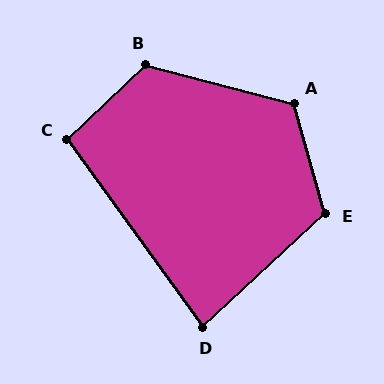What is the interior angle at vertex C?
Approximately 98 degrees (obtuse).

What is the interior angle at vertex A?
Approximately 120 degrees (obtuse).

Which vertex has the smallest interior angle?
D, at approximately 83 degrees.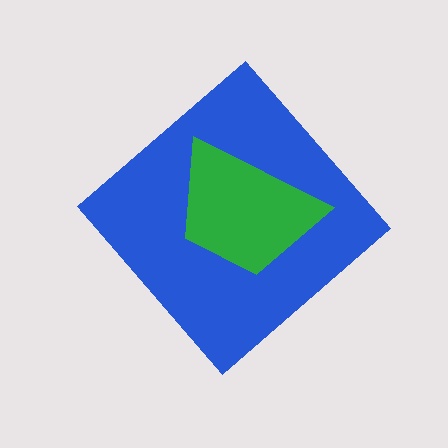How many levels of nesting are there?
2.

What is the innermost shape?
The green trapezoid.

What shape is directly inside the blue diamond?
The green trapezoid.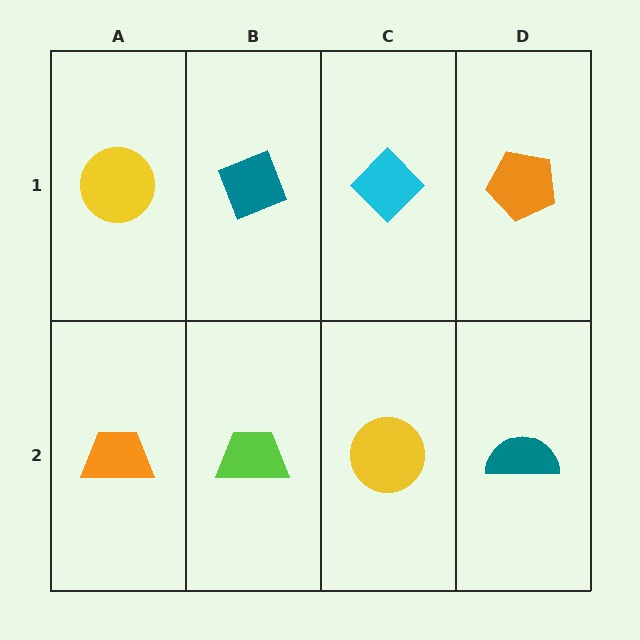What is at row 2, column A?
An orange trapezoid.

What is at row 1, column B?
A teal diamond.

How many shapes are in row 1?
4 shapes.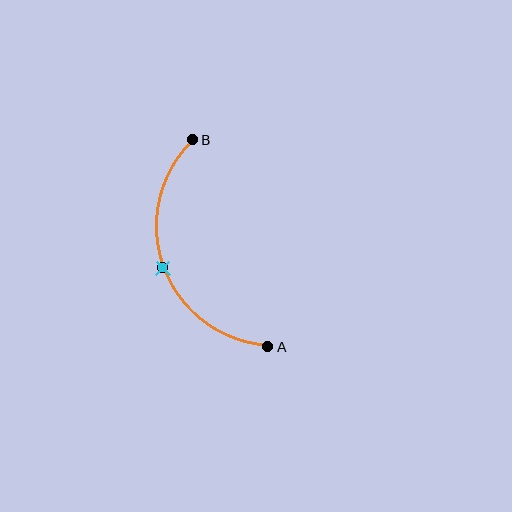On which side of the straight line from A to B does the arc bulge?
The arc bulges to the left of the straight line connecting A and B.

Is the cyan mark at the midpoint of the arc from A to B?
Yes. The cyan mark lies on the arc at equal arc-length from both A and B — it is the arc midpoint.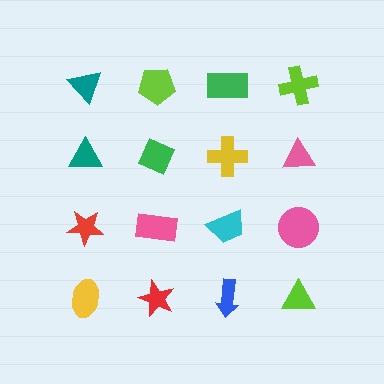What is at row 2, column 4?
A pink triangle.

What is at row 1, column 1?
A teal triangle.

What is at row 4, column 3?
A blue arrow.